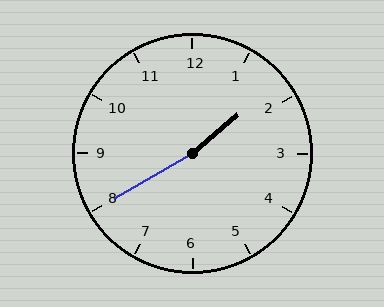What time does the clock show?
1:40.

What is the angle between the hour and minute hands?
Approximately 170 degrees.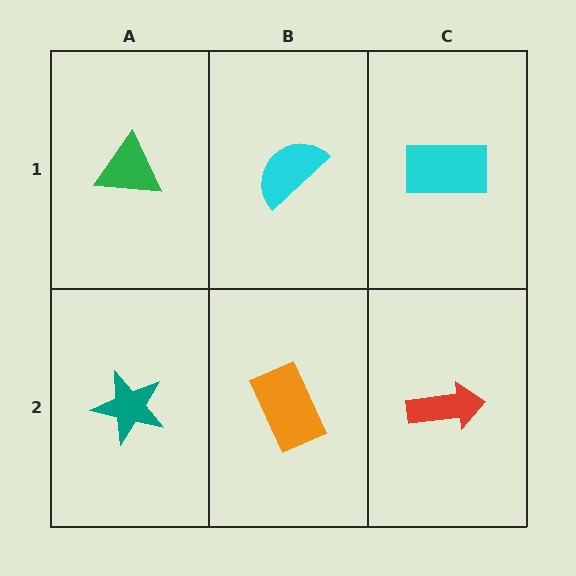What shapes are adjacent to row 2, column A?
A green triangle (row 1, column A), an orange rectangle (row 2, column B).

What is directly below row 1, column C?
A red arrow.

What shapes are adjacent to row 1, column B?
An orange rectangle (row 2, column B), a green triangle (row 1, column A), a cyan rectangle (row 1, column C).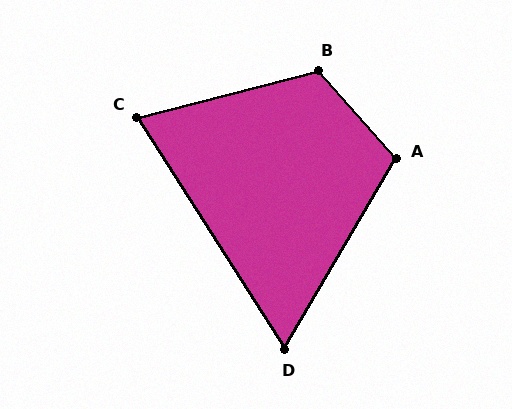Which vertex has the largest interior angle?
B, at approximately 117 degrees.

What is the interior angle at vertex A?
Approximately 108 degrees (obtuse).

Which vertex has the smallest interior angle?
D, at approximately 63 degrees.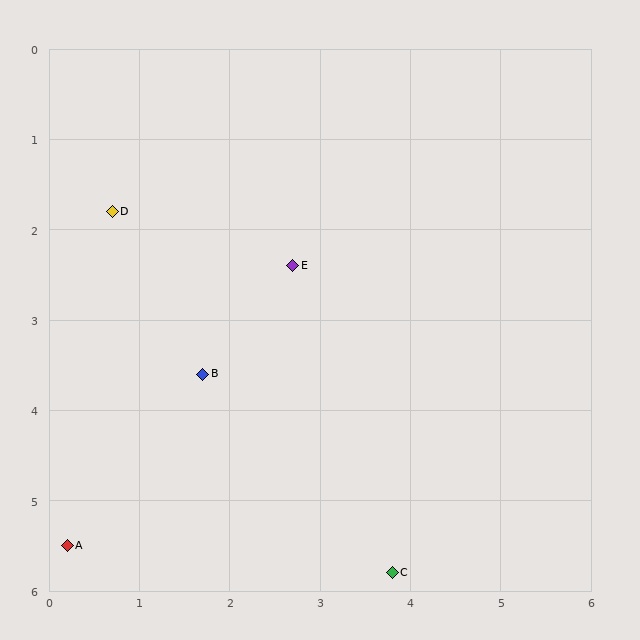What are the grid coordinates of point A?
Point A is at approximately (0.2, 5.5).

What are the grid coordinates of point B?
Point B is at approximately (1.7, 3.6).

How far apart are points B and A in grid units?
Points B and A are about 2.4 grid units apart.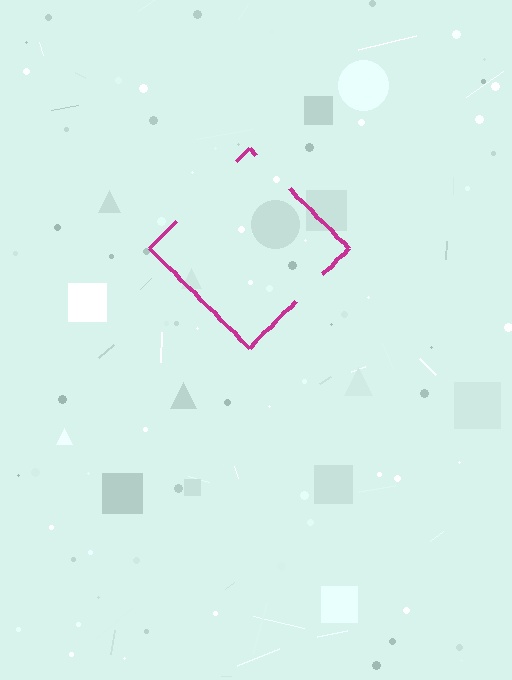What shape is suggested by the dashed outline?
The dashed outline suggests a diamond.